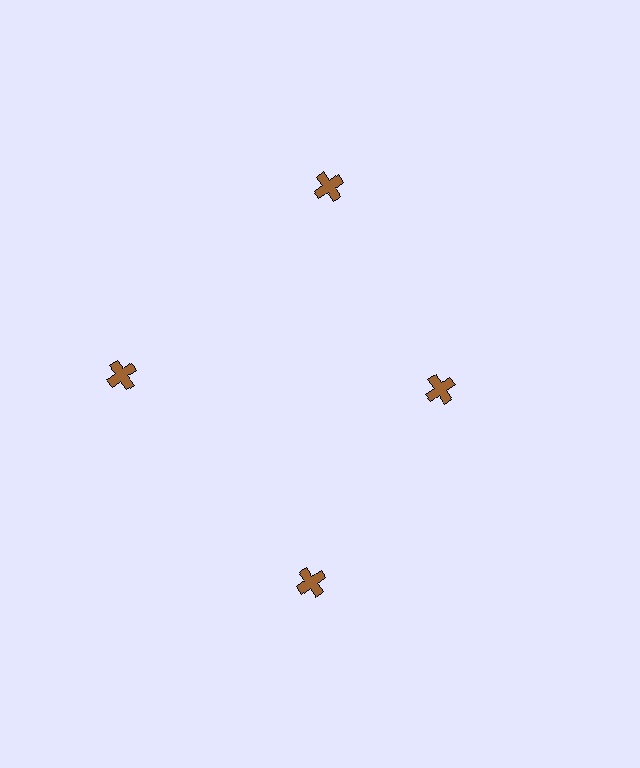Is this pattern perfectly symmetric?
No. The 4 brown crosses are arranged in a ring, but one element near the 3 o'clock position is pulled inward toward the center, breaking the 4-fold rotational symmetry.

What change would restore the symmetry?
The symmetry would be restored by moving it outward, back onto the ring so that all 4 crosses sit at equal angles and equal distance from the center.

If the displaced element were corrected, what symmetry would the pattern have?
It would have 4-fold rotational symmetry — the pattern would map onto itself every 90 degrees.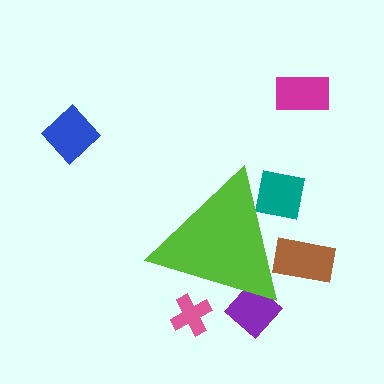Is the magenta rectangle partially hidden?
No, the magenta rectangle is fully visible.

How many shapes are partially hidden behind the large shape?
4 shapes are partially hidden.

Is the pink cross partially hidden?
Yes, the pink cross is partially hidden behind the lime triangle.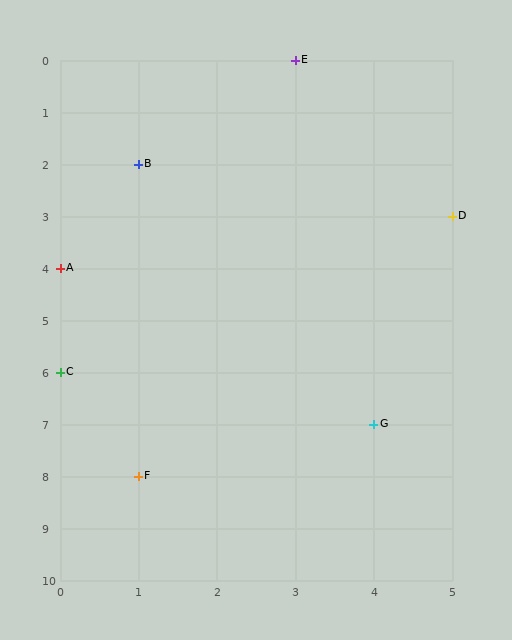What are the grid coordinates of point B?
Point B is at grid coordinates (1, 2).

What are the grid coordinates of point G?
Point G is at grid coordinates (4, 7).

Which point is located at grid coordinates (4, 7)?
Point G is at (4, 7).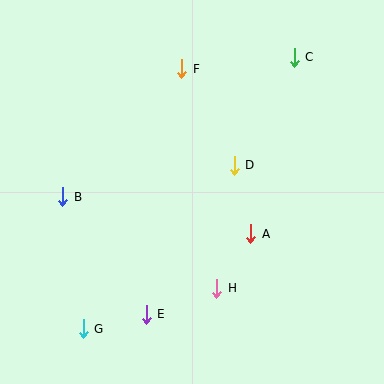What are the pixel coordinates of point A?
Point A is at (251, 234).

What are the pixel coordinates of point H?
Point H is at (217, 288).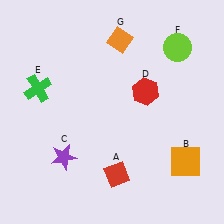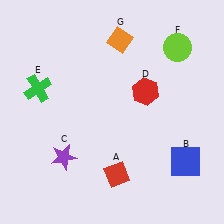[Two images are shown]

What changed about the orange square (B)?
In Image 1, B is orange. In Image 2, it changed to blue.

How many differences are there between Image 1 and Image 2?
There is 1 difference between the two images.